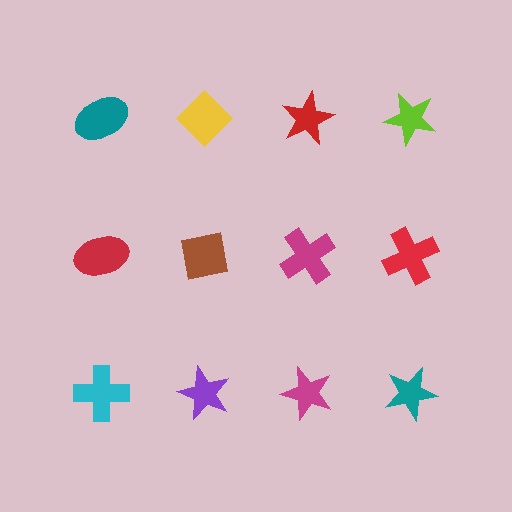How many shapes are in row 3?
4 shapes.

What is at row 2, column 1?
A red ellipse.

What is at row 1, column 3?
A red star.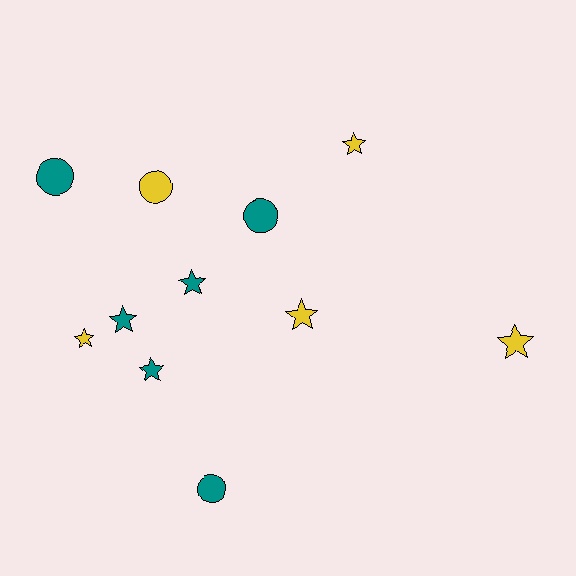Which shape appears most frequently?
Star, with 7 objects.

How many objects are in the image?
There are 11 objects.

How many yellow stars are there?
There are 4 yellow stars.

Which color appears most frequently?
Teal, with 6 objects.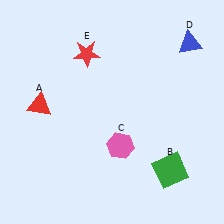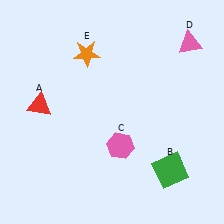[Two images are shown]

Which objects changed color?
D changed from blue to pink. E changed from red to orange.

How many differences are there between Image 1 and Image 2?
There are 2 differences between the two images.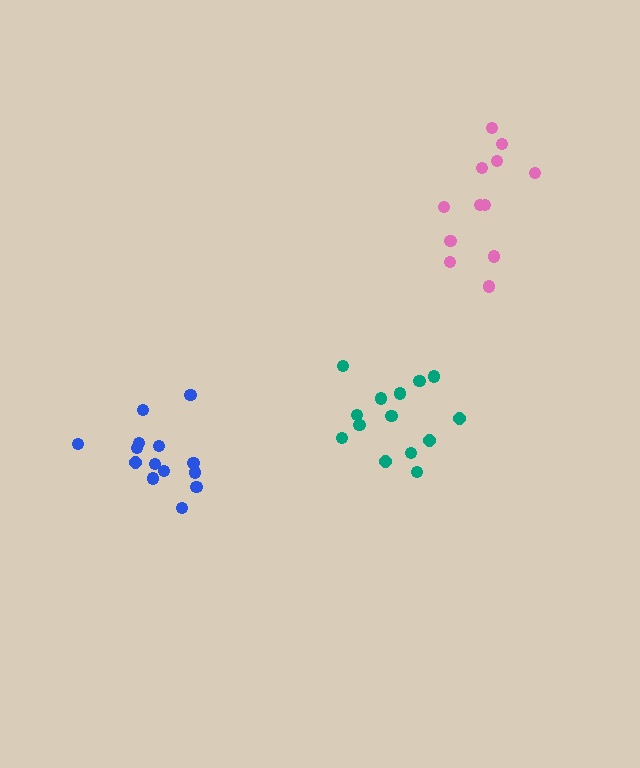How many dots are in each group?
Group 1: 12 dots, Group 2: 14 dots, Group 3: 14 dots (40 total).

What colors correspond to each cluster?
The clusters are colored: pink, blue, teal.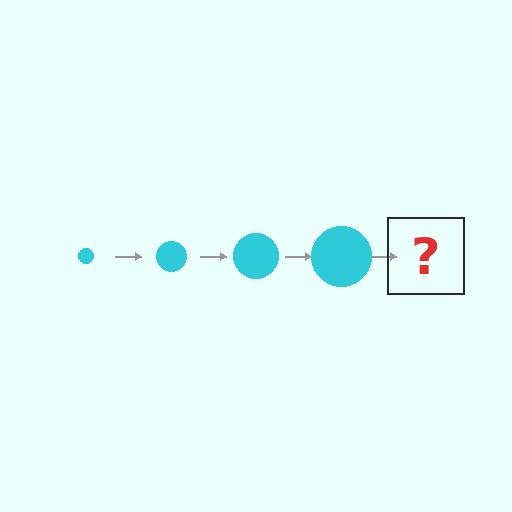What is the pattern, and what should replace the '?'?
The pattern is that the circle gets progressively larger each step. The '?' should be a cyan circle, larger than the previous one.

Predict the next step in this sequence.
The next step is a cyan circle, larger than the previous one.